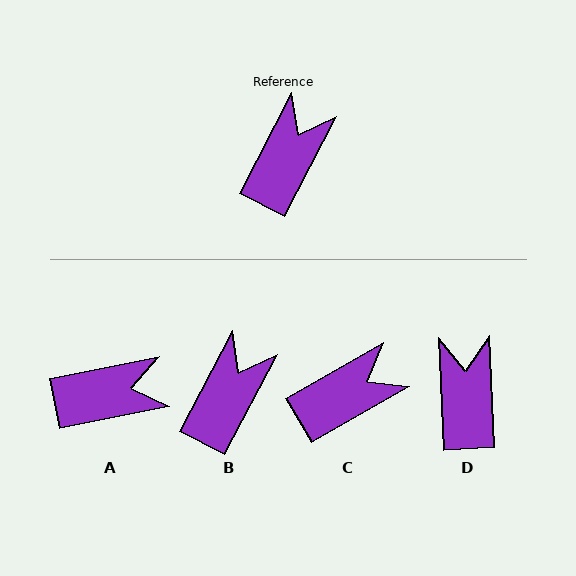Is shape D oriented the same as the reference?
No, it is off by about 30 degrees.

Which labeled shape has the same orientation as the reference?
B.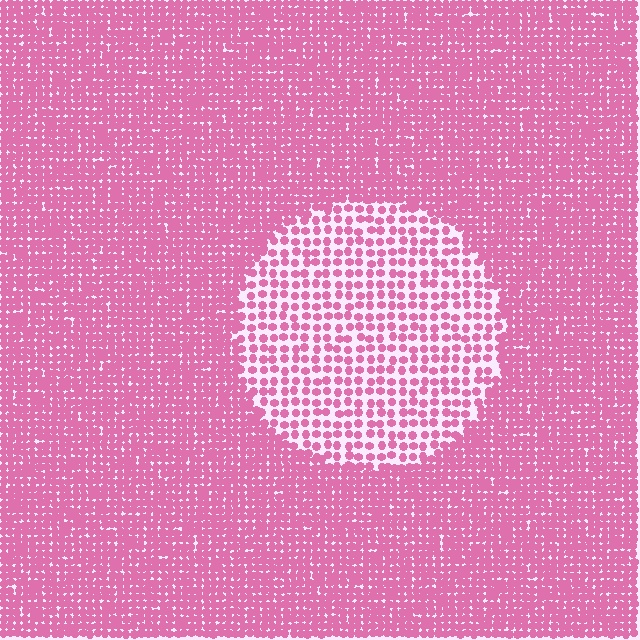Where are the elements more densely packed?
The elements are more densely packed outside the circle boundary.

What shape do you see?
I see a circle.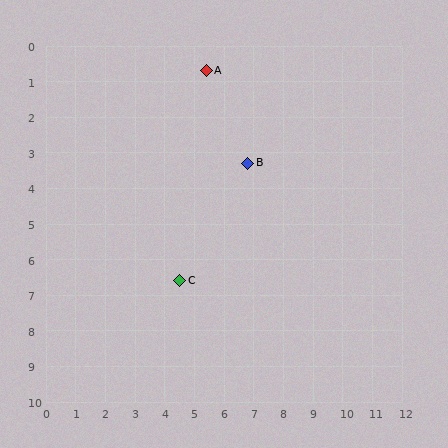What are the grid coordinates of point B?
Point B is at approximately (6.8, 3.3).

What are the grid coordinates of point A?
Point A is at approximately (5.4, 0.7).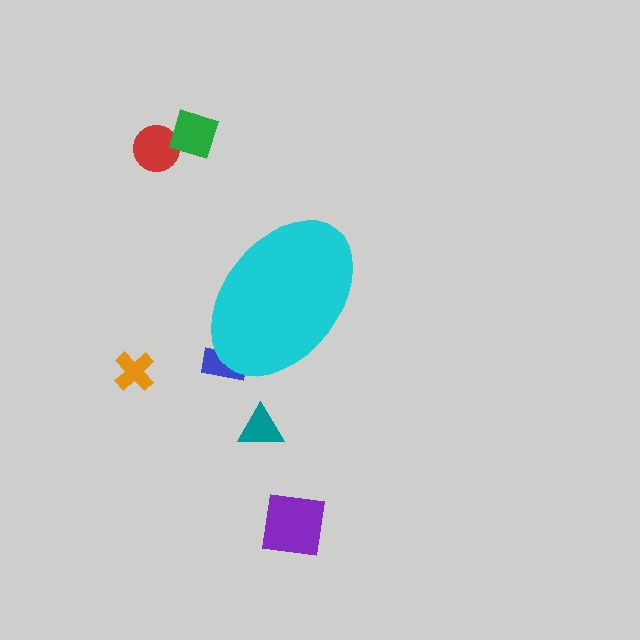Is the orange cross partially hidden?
No, the orange cross is fully visible.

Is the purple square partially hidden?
No, the purple square is fully visible.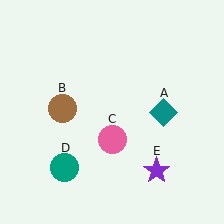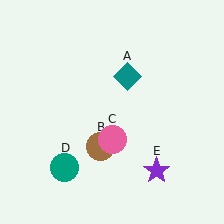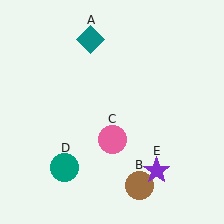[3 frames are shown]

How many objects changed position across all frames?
2 objects changed position: teal diamond (object A), brown circle (object B).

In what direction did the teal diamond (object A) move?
The teal diamond (object A) moved up and to the left.